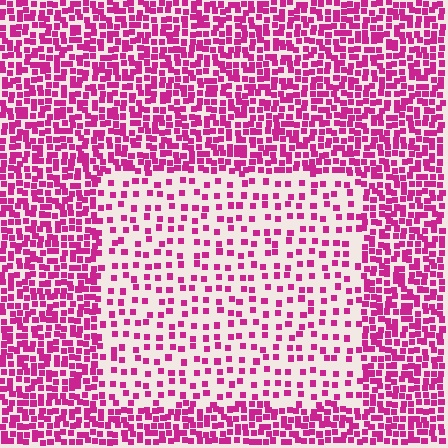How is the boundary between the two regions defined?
The boundary is defined by a change in element density (approximately 2.5x ratio). All elements are the same color, size, and shape.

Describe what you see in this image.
The image contains small magenta elements arranged at two different densities. A rectangle-shaped region is visible where the elements are less densely packed than the surrounding area.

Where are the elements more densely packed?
The elements are more densely packed outside the rectangle boundary.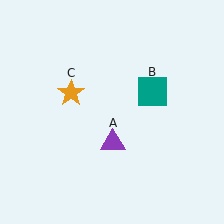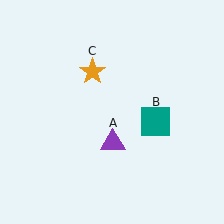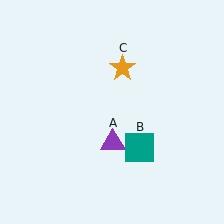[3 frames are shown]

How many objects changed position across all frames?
2 objects changed position: teal square (object B), orange star (object C).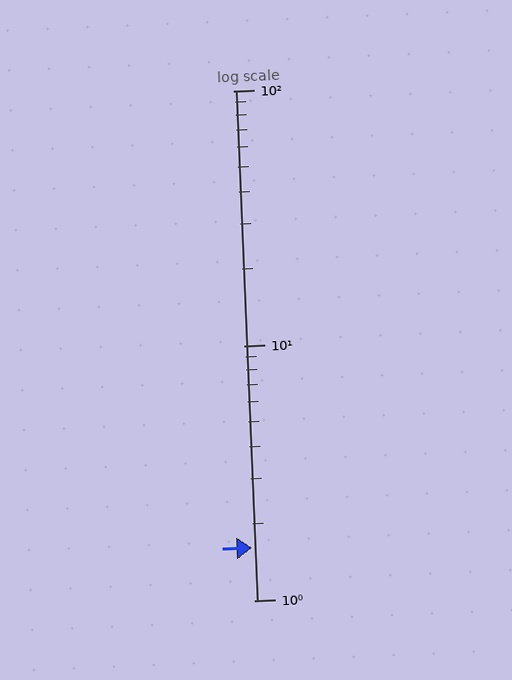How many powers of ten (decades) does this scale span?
The scale spans 2 decades, from 1 to 100.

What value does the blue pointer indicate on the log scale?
The pointer indicates approximately 1.6.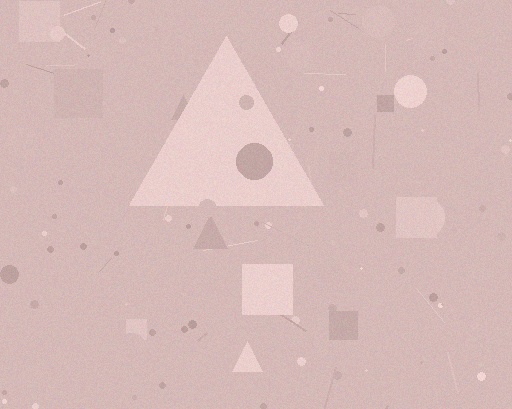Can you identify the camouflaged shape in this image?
The camouflaged shape is a triangle.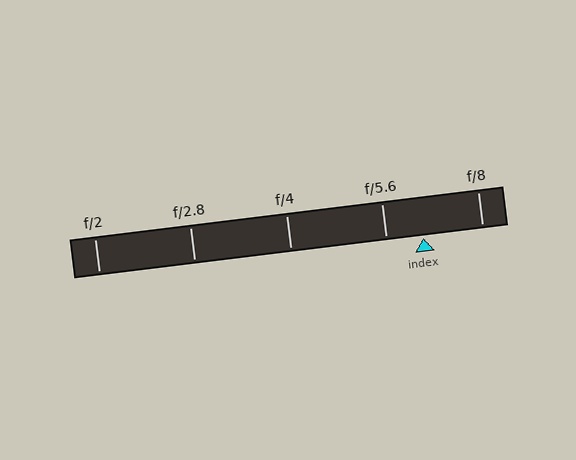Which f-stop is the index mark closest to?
The index mark is closest to f/5.6.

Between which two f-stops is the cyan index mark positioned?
The index mark is between f/5.6 and f/8.